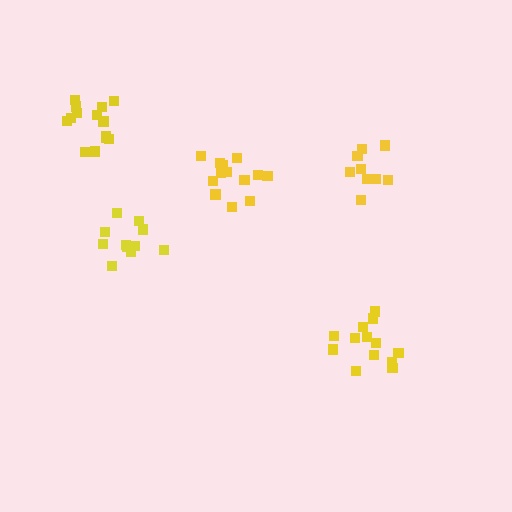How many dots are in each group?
Group 1: 13 dots, Group 2: 9 dots, Group 3: 11 dots, Group 4: 14 dots, Group 5: 13 dots (60 total).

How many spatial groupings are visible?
There are 5 spatial groupings.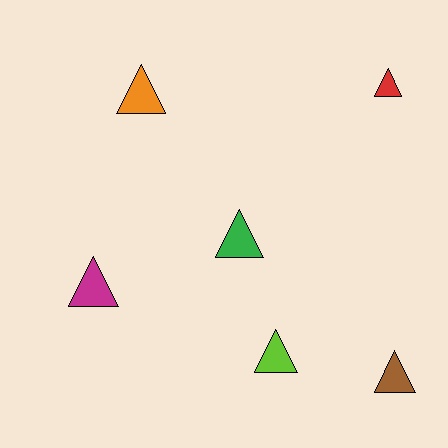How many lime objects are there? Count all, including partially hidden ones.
There is 1 lime object.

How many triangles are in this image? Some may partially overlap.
There are 6 triangles.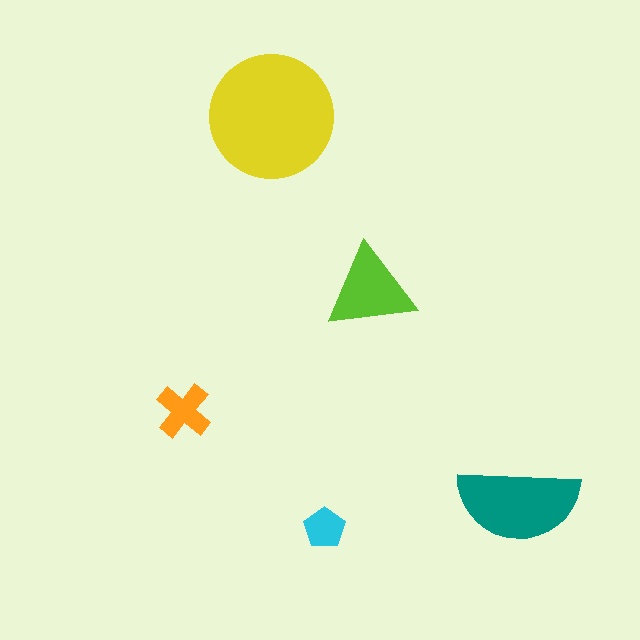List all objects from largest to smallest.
The yellow circle, the teal semicircle, the lime triangle, the orange cross, the cyan pentagon.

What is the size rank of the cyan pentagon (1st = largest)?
5th.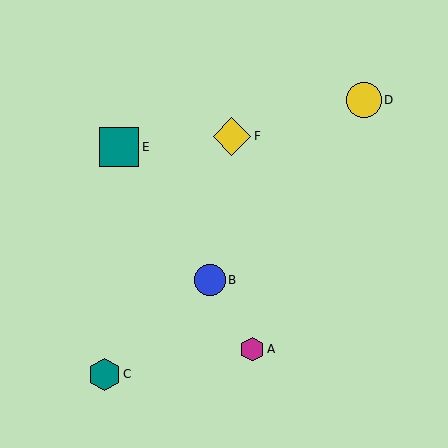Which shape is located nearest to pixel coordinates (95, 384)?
The teal hexagon (labeled C) at (104, 374) is nearest to that location.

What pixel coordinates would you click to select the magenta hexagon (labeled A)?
Click at (252, 349) to select the magenta hexagon A.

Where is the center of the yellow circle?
The center of the yellow circle is at (364, 100).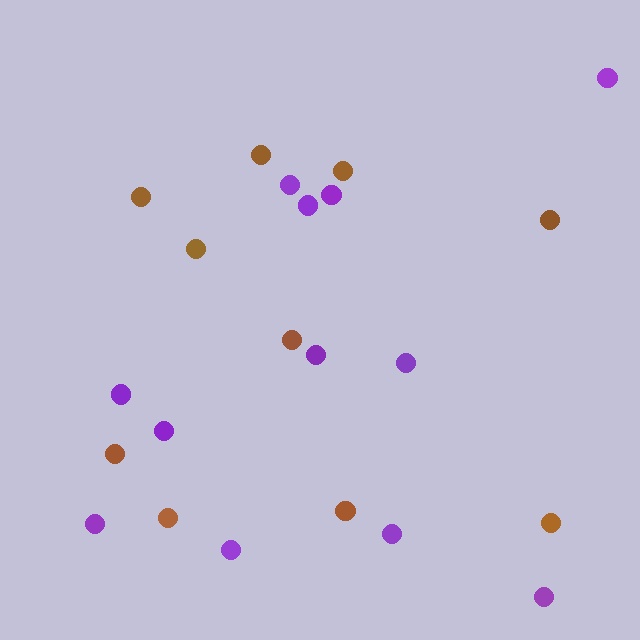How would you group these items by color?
There are 2 groups: one group of brown circles (10) and one group of purple circles (12).